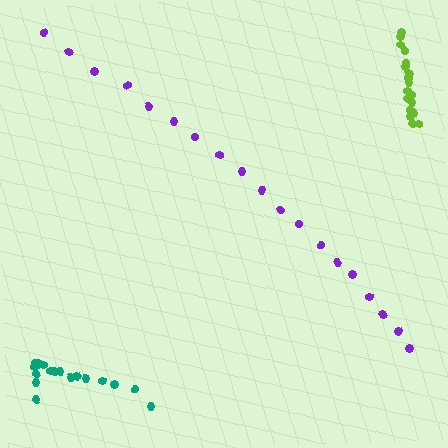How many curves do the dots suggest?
There are 3 distinct paths.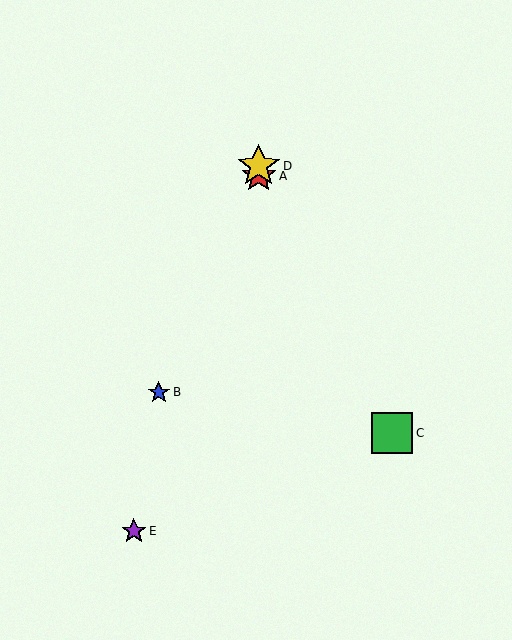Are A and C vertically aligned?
No, A is at x≈259 and C is at x≈392.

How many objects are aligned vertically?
2 objects (A, D) are aligned vertically.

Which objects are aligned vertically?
Objects A, D are aligned vertically.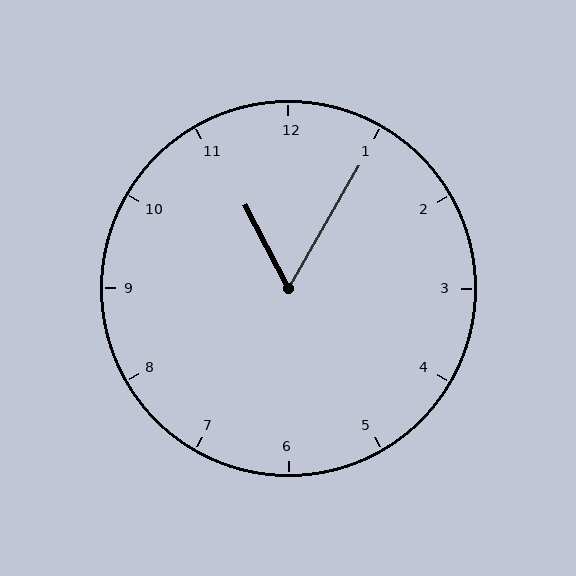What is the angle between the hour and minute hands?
Approximately 58 degrees.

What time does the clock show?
11:05.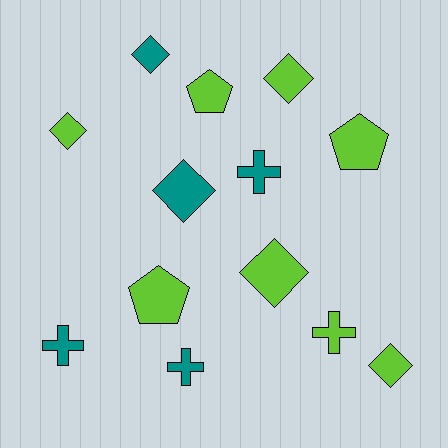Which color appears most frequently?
Lime, with 8 objects.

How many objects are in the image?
There are 13 objects.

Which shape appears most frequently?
Diamond, with 6 objects.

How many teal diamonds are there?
There are 2 teal diamonds.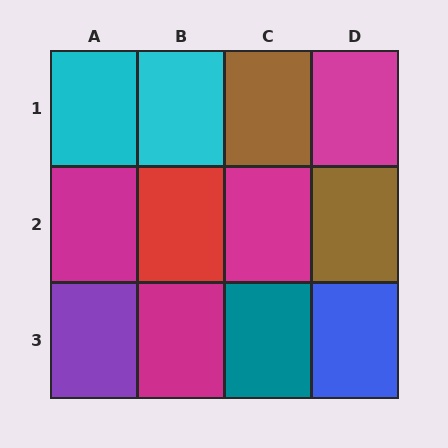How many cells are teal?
1 cell is teal.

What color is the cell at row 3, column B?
Magenta.